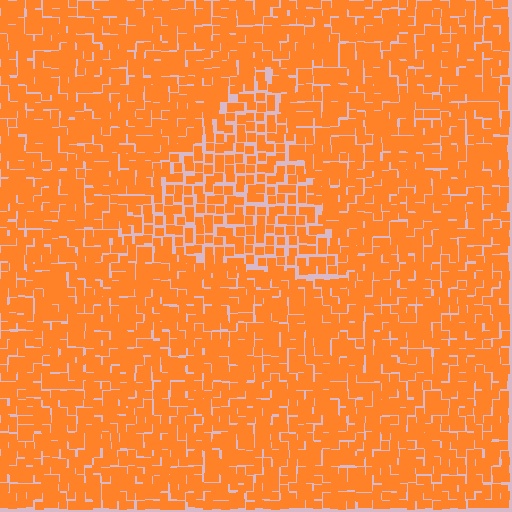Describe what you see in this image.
The image contains small orange elements arranged at two different densities. A triangle-shaped region is visible where the elements are less densely packed than the surrounding area.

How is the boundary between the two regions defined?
The boundary is defined by a change in element density (approximately 1.5x ratio). All elements are the same color, size, and shape.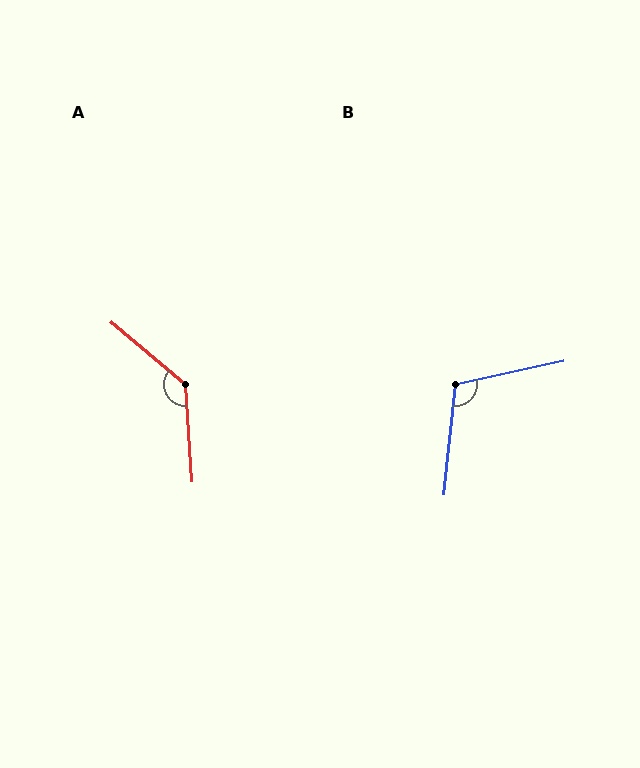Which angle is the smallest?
B, at approximately 108 degrees.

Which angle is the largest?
A, at approximately 134 degrees.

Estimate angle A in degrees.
Approximately 134 degrees.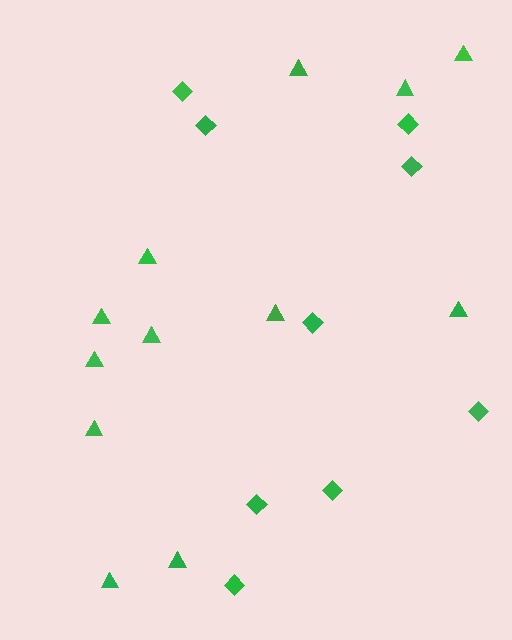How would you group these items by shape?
There are 2 groups: one group of triangles (12) and one group of diamonds (9).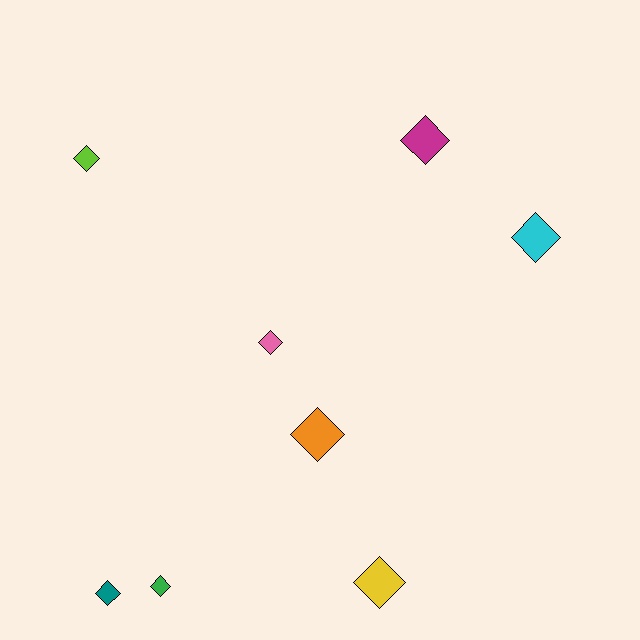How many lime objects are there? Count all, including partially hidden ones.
There is 1 lime object.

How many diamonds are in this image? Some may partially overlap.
There are 8 diamonds.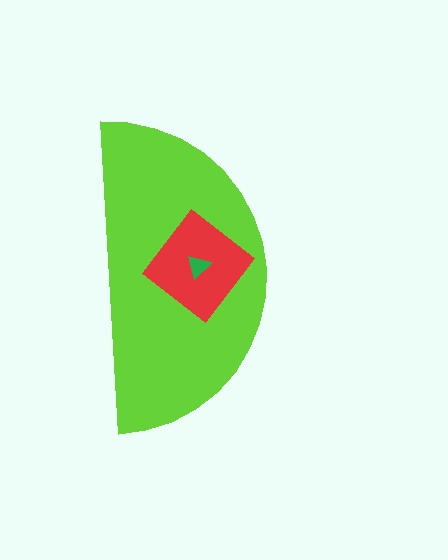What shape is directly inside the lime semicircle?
The red diamond.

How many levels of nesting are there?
3.